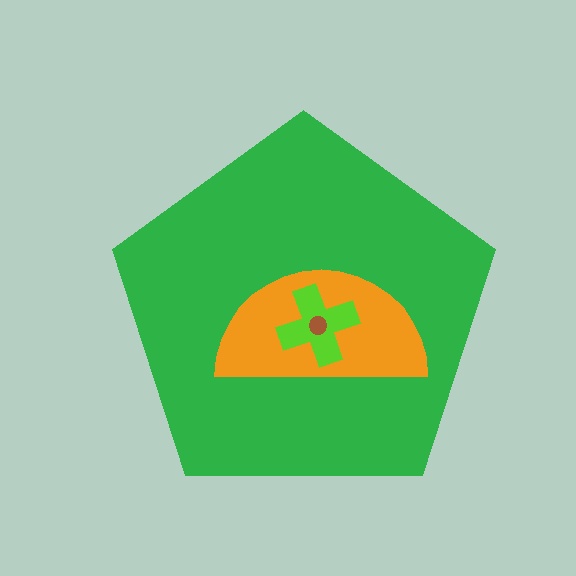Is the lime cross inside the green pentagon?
Yes.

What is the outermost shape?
The green pentagon.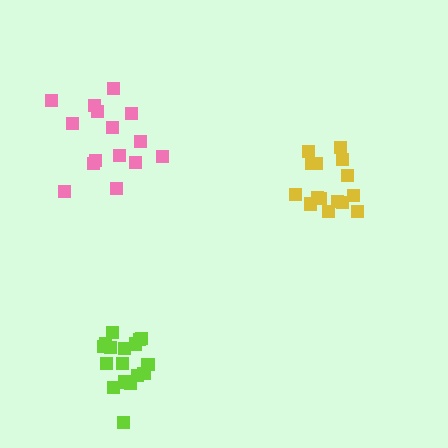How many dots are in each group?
Group 1: 15 dots, Group 2: 15 dots, Group 3: 19 dots (49 total).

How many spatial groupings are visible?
There are 3 spatial groupings.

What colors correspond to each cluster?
The clusters are colored: yellow, pink, lime.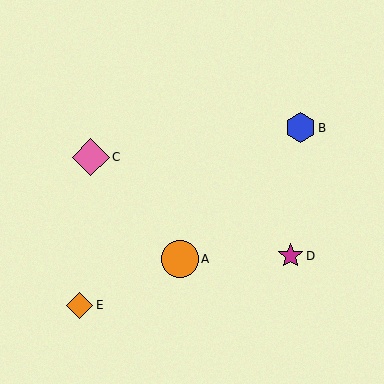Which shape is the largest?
The orange circle (labeled A) is the largest.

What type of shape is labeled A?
Shape A is an orange circle.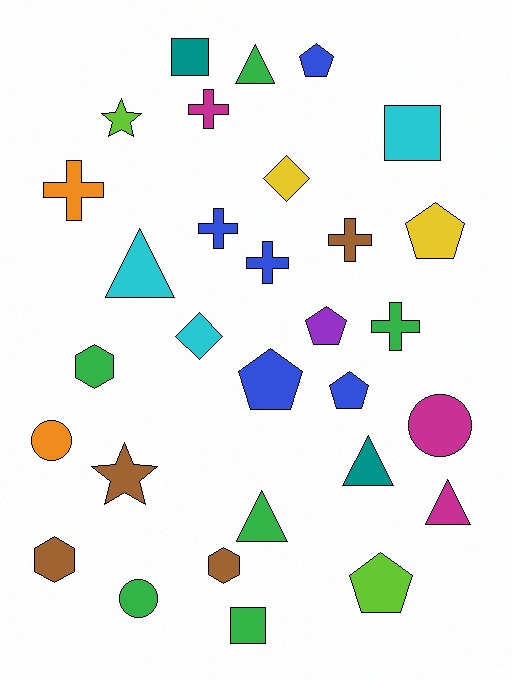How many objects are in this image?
There are 30 objects.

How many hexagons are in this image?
There are 3 hexagons.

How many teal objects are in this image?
There are 2 teal objects.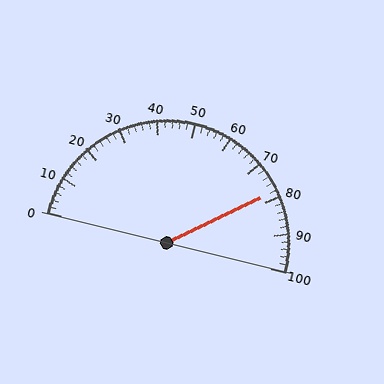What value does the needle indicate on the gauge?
The needle indicates approximately 78.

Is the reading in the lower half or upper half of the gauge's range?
The reading is in the upper half of the range (0 to 100).